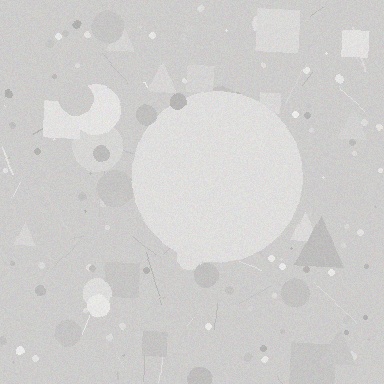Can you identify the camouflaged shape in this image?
The camouflaged shape is a circle.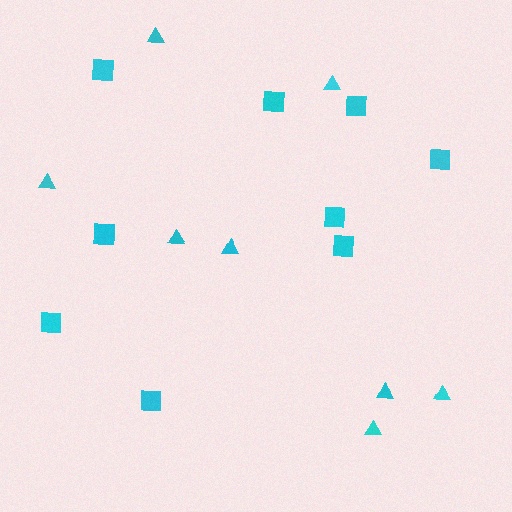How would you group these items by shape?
There are 2 groups: one group of squares (9) and one group of triangles (8).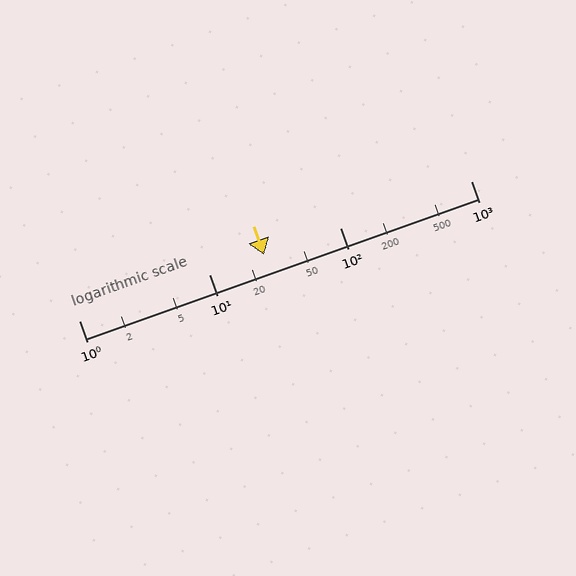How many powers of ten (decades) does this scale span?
The scale spans 3 decades, from 1 to 1000.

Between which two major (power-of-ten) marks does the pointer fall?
The pointer is between 10 and 100.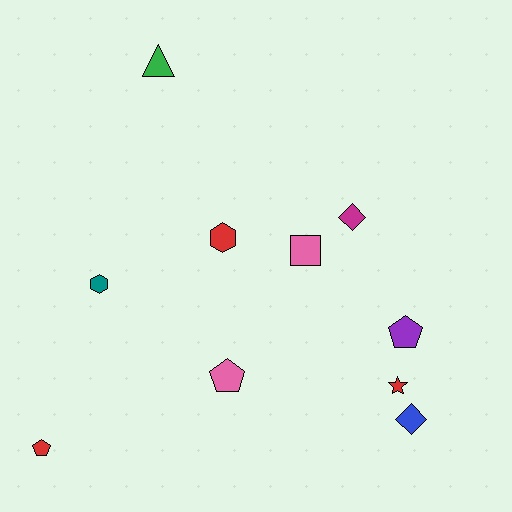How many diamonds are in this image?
There are 2 diamonds.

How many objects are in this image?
There are 10 objects.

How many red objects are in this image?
There are 3 red objects.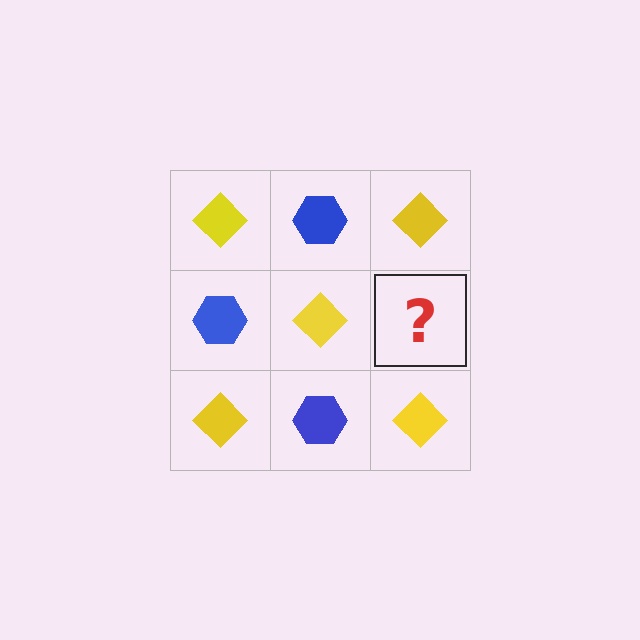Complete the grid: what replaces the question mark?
The question mark should be replaced with a blue hexagon.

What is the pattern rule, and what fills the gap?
The rule is that it alternates yellow diamond and blue hexagon in a checkerboard pattern. The gap should be filled with a blue hexagon.